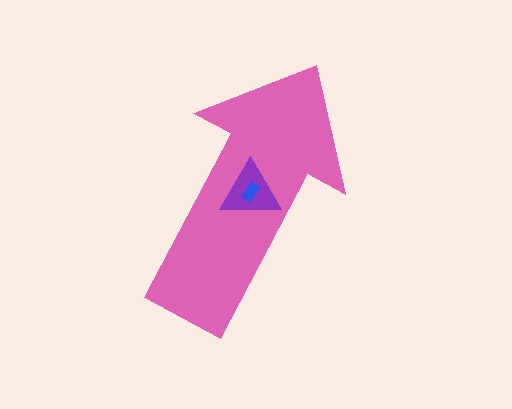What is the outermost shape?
The pink arrow.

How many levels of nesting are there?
3.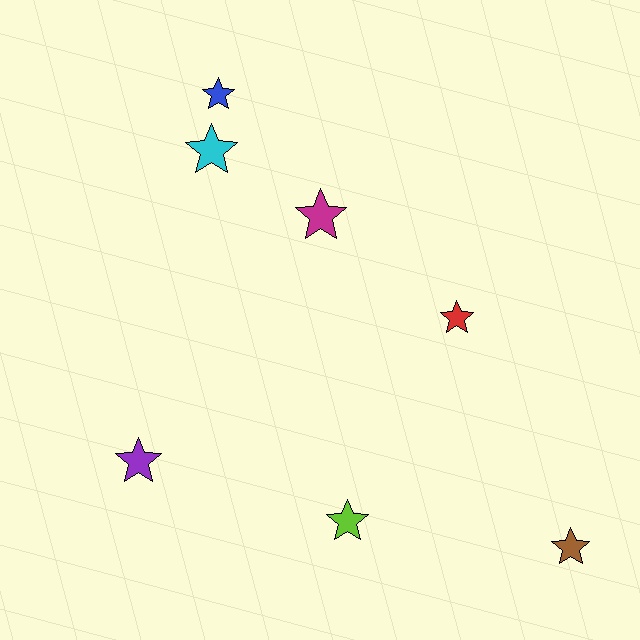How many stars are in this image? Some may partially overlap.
There are 7 stars.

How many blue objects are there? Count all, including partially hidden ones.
There is 1 blue object.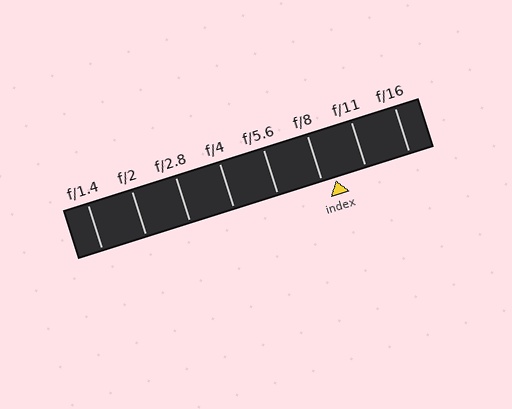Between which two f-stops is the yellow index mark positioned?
The index mark is between f/8 and f/11.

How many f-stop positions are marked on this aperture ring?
There are 8 f-stop positions marked.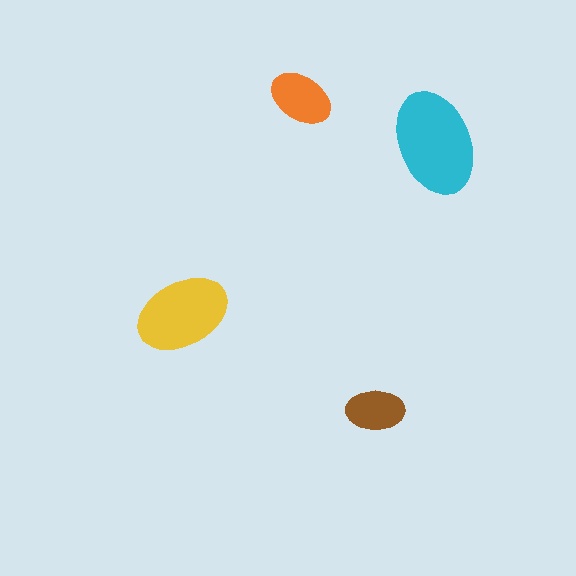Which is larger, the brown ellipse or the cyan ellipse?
The cyan one.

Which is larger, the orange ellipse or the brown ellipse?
The orange one.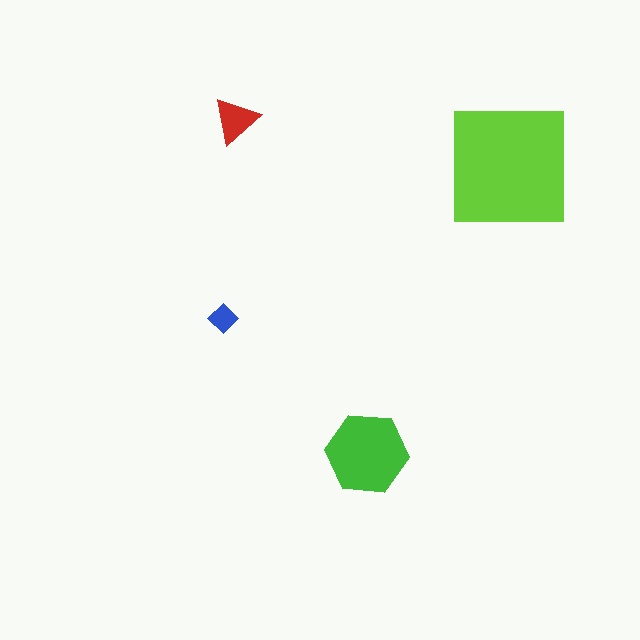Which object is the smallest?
The blue diamond.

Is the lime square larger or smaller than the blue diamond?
Larger.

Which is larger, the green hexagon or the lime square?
The lime square.